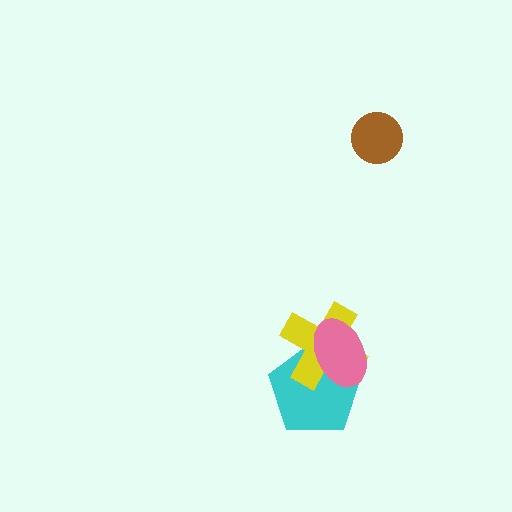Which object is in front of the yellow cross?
The pink ellipse is in front of the yellow cross.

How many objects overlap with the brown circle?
0 objects overlap with the brown circle.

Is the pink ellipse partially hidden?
No, no other shape covers it.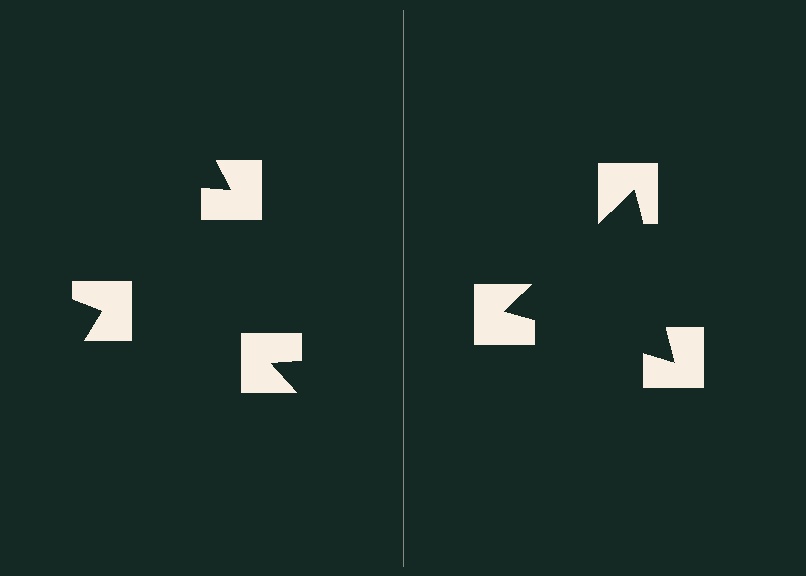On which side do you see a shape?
An illusory triangle appears on the right side. On the left side the wedge cuts are rotated, so no coherent shape forms.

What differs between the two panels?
The notched squares are positioned identically on both sides; only the wedge orientations differ. On the right they align to a triangle; on the left they are misaligned.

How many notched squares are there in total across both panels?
6 — 3 on each side.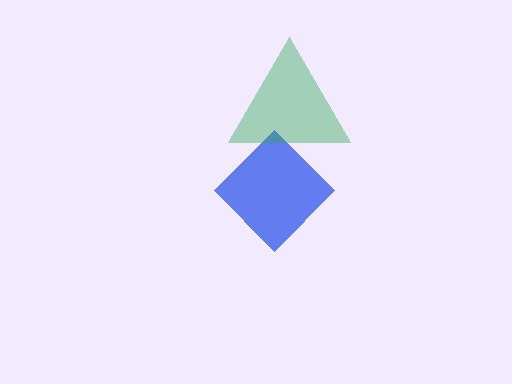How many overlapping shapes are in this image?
There are 2 overlapping shapes in the image.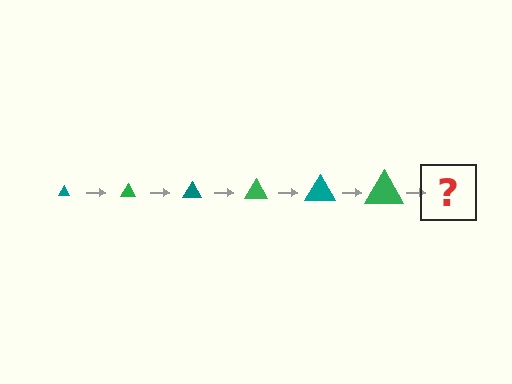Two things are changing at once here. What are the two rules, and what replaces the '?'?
The two rules are that the triangle grows larger each step and the color cycles through teal and green. The '?' should be a teal triangle, larger than the previous one.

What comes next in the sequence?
The next element should be a teal triangle, larger than the previous one.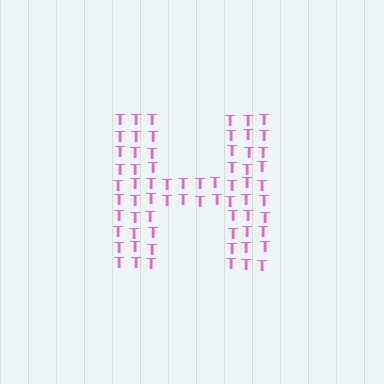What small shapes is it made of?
It is made of small letter T's.